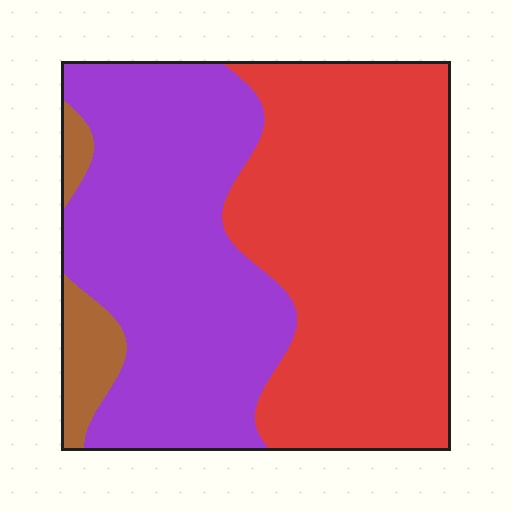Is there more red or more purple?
Red.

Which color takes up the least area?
Brown, at roughly 5%.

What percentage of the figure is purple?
Purple covers 44% of the figure.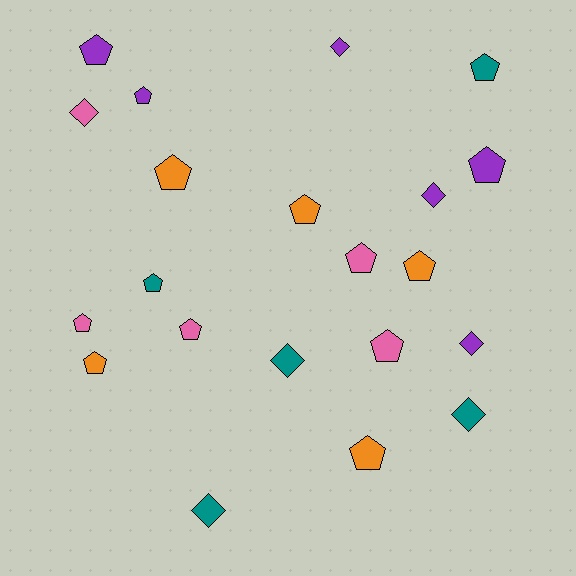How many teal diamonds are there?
There are 3 teal diamonds.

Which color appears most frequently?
Purple, with 6 objects.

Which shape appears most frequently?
Pentagon, with 14 objects.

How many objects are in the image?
There are 21 objects.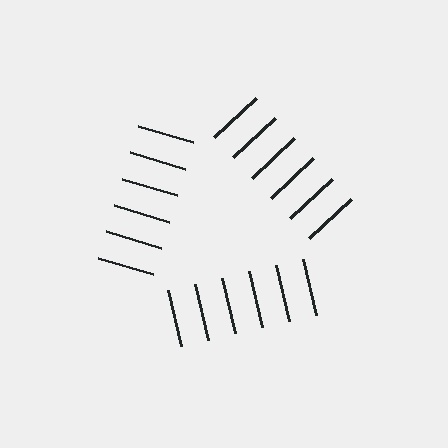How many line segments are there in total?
18 — 6 along each of the 3 edges.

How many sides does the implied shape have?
3 sides — the line-ends trace a triangle.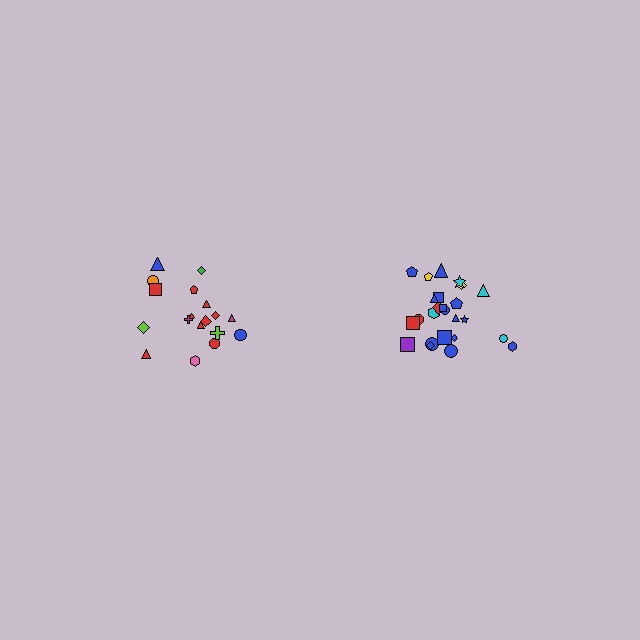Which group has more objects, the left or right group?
The right group.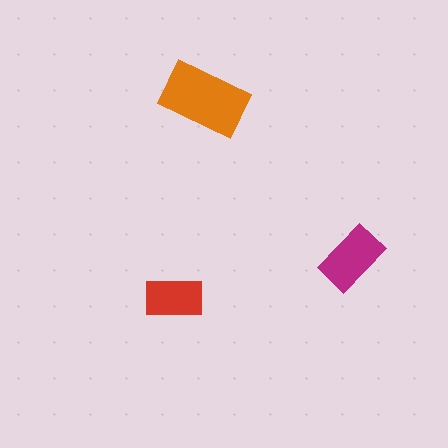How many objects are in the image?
There are 3 objects in the image.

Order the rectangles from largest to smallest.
the orange one, the magenta one, the red one.